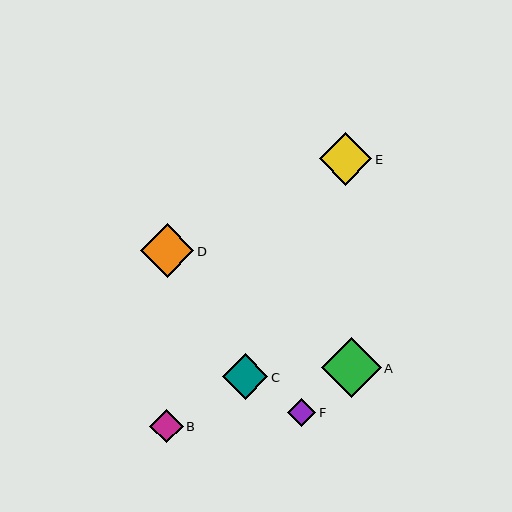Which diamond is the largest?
Diamond A is the largest with a size of approximately 60 pixels.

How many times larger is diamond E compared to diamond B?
Diamond E is approximately 1.6 times the size of diamond B.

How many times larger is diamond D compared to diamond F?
Diamond D is approximately 1.9 times the size of diamond F.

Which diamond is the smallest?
Diamond F is the smallest with a size of approximately 28 pixels.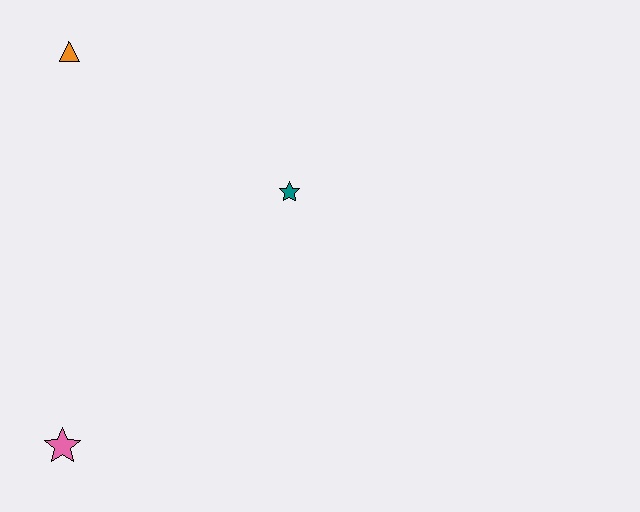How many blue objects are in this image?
There are no blue objects.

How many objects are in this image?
There are 3 objects.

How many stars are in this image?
There are 2 stars.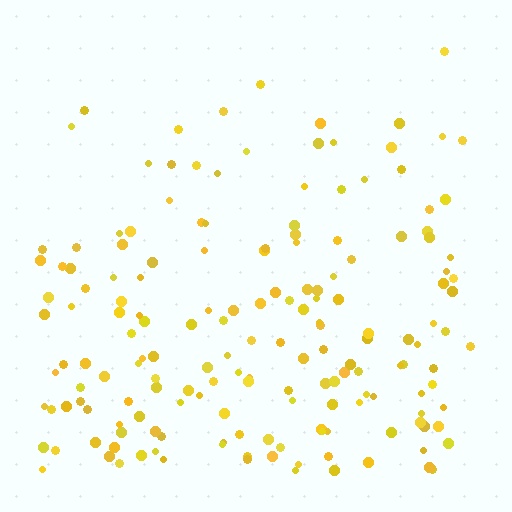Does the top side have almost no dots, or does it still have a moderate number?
Still a moderate number, just noticeably fewer than the bottom.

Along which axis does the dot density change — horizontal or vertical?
Vertical.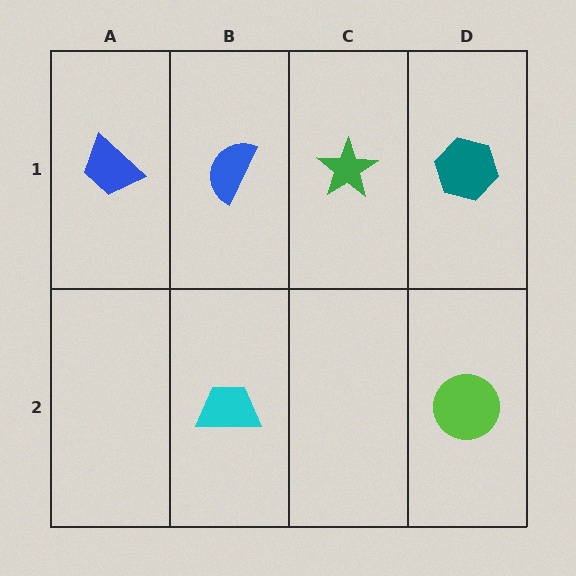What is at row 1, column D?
A teal hexagon.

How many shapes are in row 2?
2 shapes.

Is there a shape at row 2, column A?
No, that cell is empty.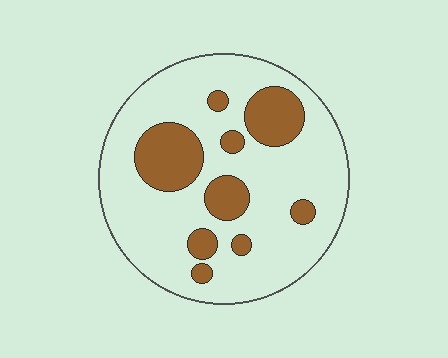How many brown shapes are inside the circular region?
9.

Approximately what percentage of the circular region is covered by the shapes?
Approximately 25%.